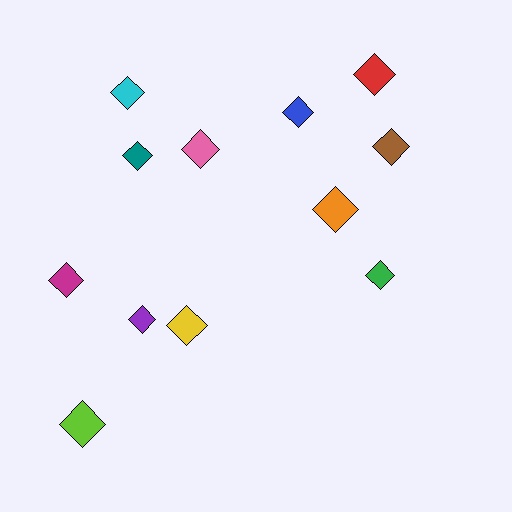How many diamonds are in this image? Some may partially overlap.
There are 12 diamonds.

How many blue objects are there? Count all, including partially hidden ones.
There is 1 blue object.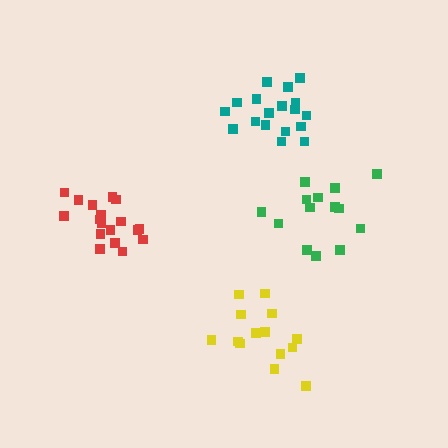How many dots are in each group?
Group 1: 18 dots, Group 2: 14 dots, Group 3: 14 dots, Group 4: 19 dots (65 total).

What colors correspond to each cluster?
The clusters are colored: red, green, yellow, teal.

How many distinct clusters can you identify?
There are 4 distinct clusters.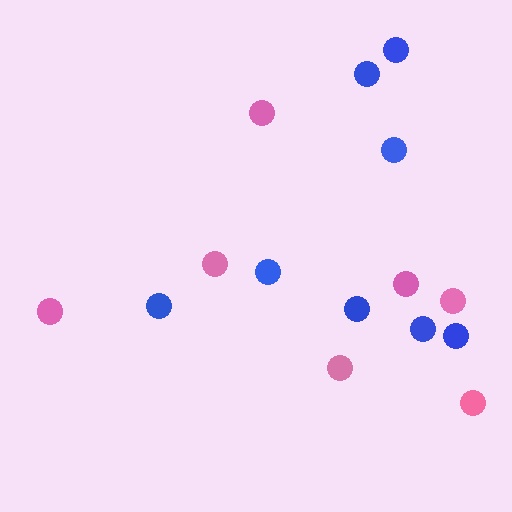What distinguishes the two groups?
There are 2 groups: one group of pink circles (7) and one group of blue circles (8).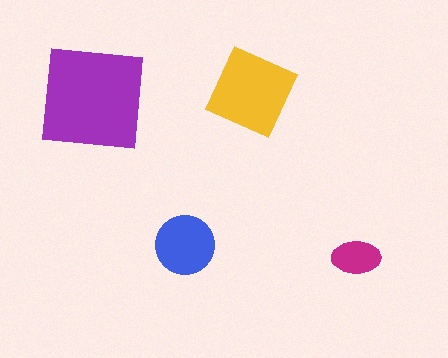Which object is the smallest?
The magenta ellipse.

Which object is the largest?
The purple square.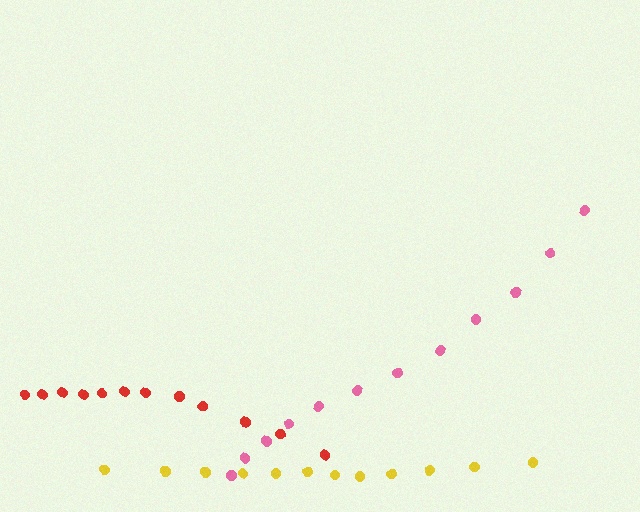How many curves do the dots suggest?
There are 3 distinct paths.